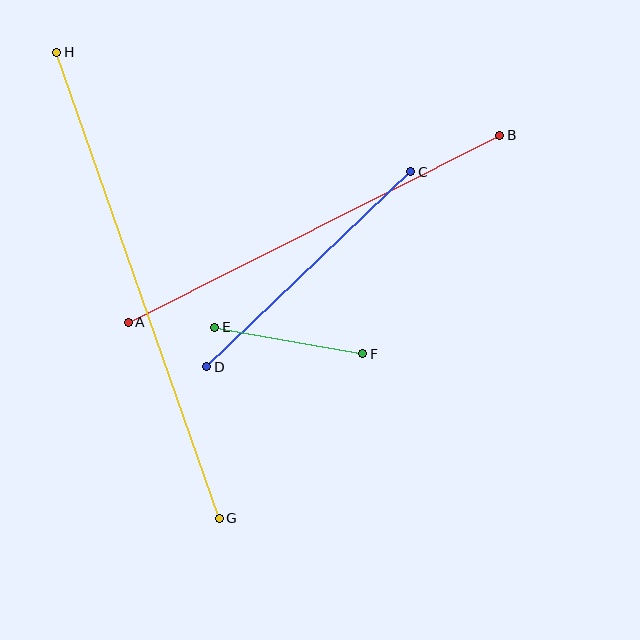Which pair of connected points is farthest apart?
Points G and H are farthest apart.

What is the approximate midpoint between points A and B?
The midpoint is at approximately (314, 229) pixels.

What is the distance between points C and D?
The distance is approximately 282 pixels.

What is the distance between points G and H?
The distance is approximately 493 pixels.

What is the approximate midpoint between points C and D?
The midpoint is at approximately (309, 269) pixels.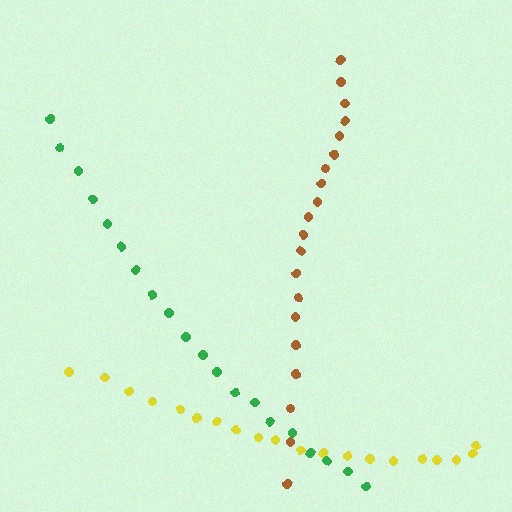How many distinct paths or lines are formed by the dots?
There are 3 distinct paths.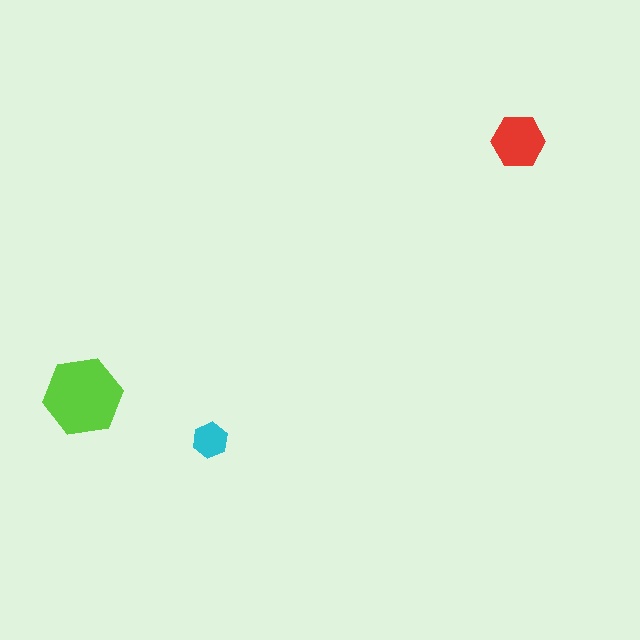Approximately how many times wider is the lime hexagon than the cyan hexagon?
About 2 times wider.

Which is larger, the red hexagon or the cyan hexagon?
The red one.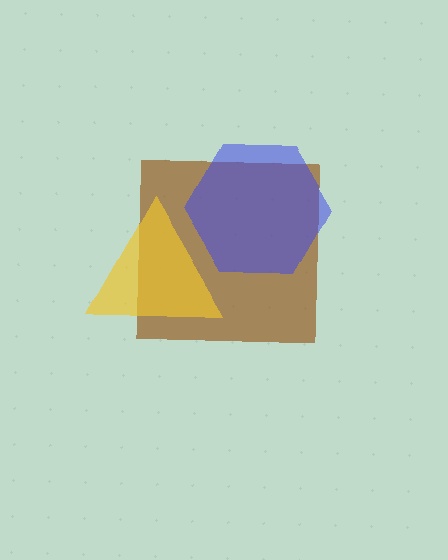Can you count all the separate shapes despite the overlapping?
Yes, there are 3 separate shapes.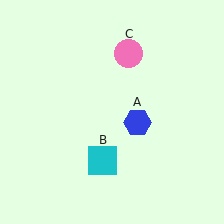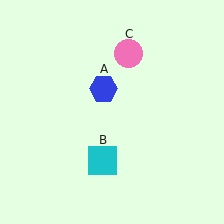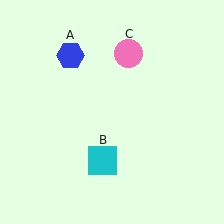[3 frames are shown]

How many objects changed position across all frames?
1 object changed position: blue hexagon (object A).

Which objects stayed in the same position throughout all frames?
Cyan square (object B) and pink circle (object C) remained stationary.